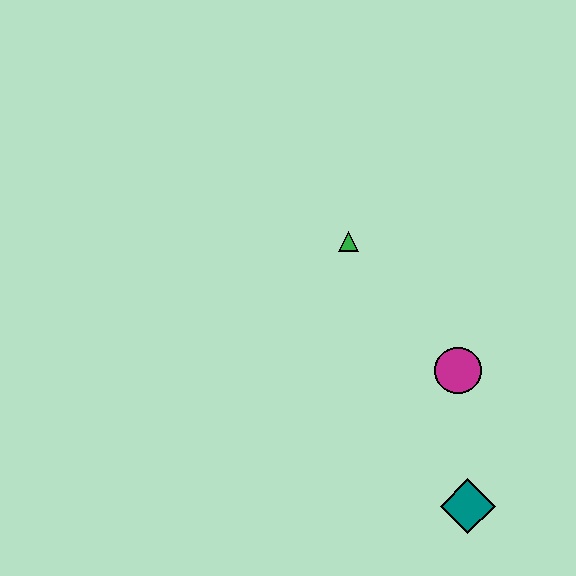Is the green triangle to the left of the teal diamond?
Yes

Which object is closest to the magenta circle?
The teal diamond is closest to the magenta circle.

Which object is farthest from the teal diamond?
The green triangle is farthest from the teal diamond.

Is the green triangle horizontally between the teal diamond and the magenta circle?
No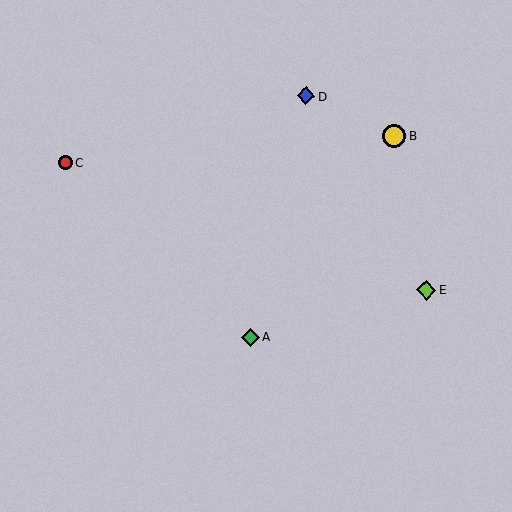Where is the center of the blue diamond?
The center of the blue diamond is at (306, 96).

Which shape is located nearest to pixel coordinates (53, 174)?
The red circle (labeled C) at (65, 163) is nearest to that location.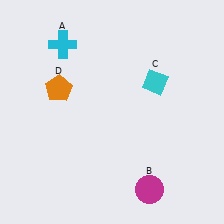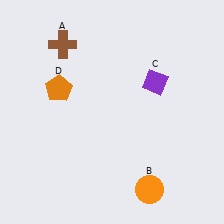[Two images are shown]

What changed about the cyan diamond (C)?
In Image 1, C is cyan. In Image 2, it changed to purple.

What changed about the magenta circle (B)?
In Image 1, B is magenta. In Image 2, it changed to orange.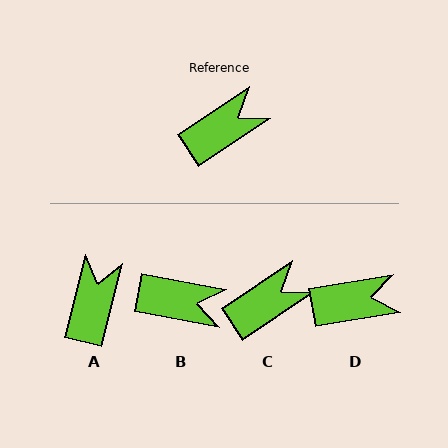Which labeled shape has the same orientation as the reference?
C.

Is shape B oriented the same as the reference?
No, it is off by about 44 degrees.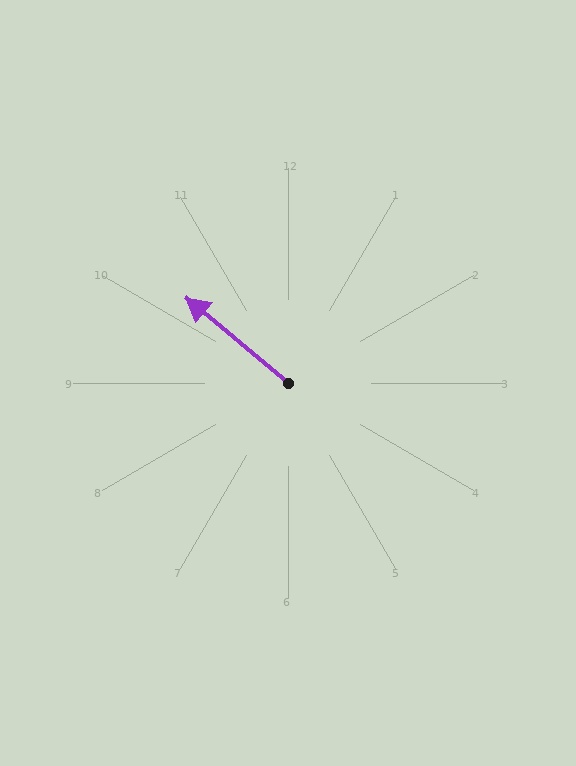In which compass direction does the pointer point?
Northwest.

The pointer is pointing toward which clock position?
Roughly 10 o'clock.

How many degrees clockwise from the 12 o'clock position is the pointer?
Approximately 310 degrees.